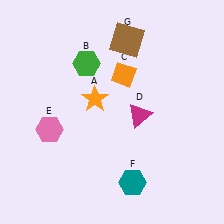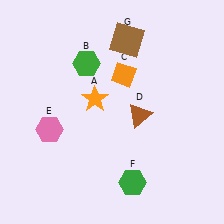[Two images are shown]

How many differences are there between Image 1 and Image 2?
There are 2 differences between the two images.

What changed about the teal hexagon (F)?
In Image 1, F is teal. In Image 2, it changed to green.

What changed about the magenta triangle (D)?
In Image 1, D is magenta. In Image 2, it changed to brown.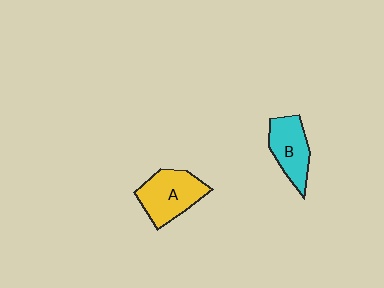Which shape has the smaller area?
Shape B (cyan).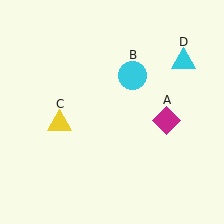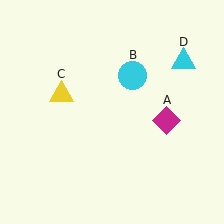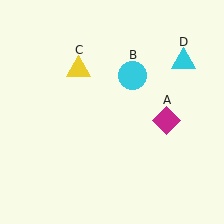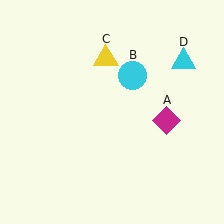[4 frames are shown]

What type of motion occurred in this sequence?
The yellow triangle (object C) rotated clockwise around the center of the scene.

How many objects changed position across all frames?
1 object changed position: yellow triangle (object C).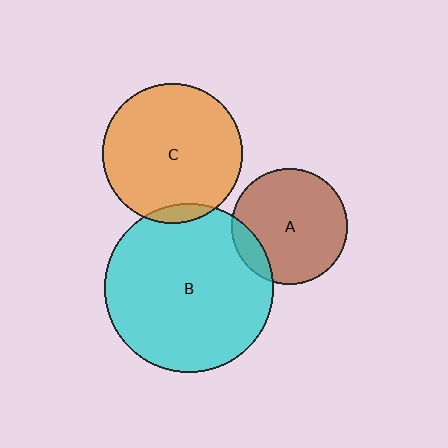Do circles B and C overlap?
Yes.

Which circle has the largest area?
Circle B (cyan).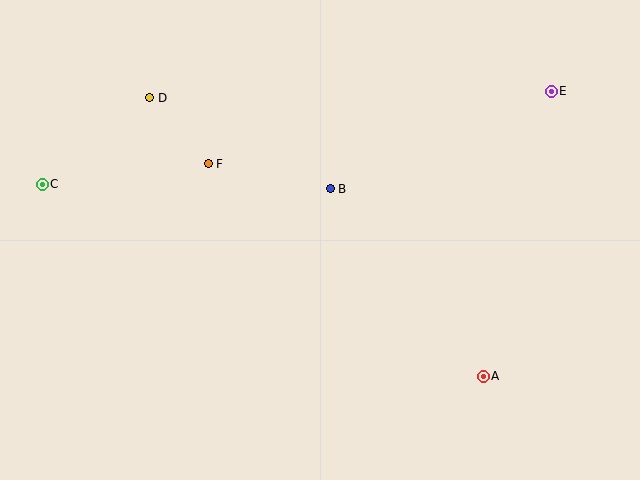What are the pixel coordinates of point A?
Point A is at (483, 376).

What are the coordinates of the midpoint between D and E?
The midpoint between D and E is at (350, 95).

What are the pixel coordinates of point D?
Point D is at (150, 98).